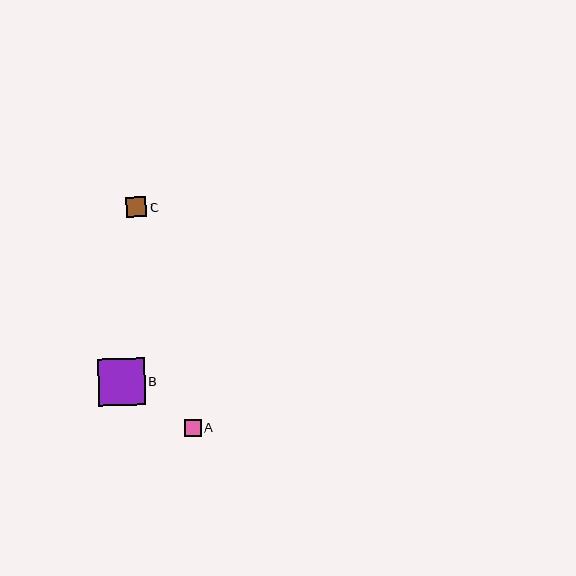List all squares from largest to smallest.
From largest to smallest: B, C, A.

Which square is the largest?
Square B is the largest with a size of approximately 47 pixels.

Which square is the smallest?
Square A is the smallest with a size of approximately 17 pixels.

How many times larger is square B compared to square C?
Square B is approximately 2.3 times the size of square C.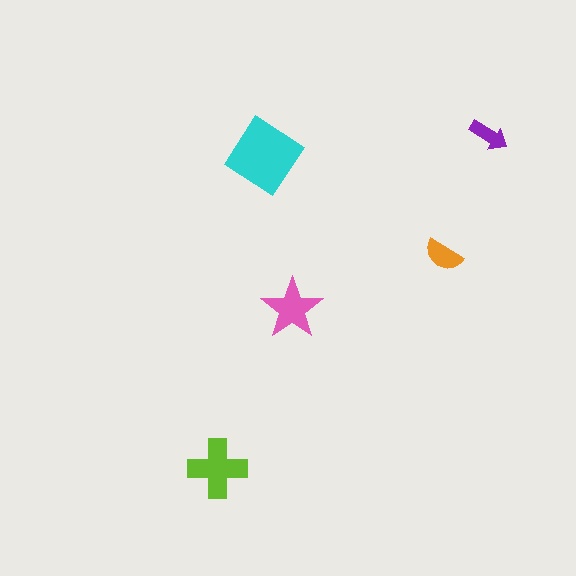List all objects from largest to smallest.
The cyan diamond, the lime cross, the pink star, the orange semicircle, the purple arrow.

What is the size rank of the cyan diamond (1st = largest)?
1st.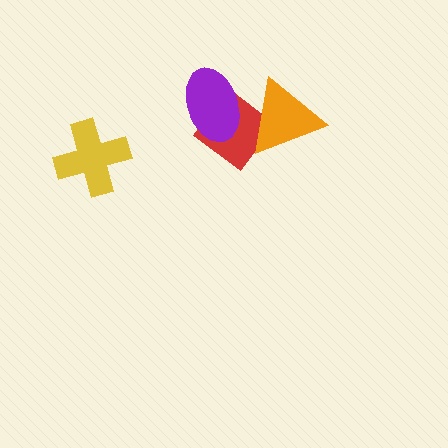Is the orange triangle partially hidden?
Yes, it is partially covered by another shape.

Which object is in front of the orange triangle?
The purple ellipse is in front of the orange triangle.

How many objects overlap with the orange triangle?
2 objects overlap with the orange triangle.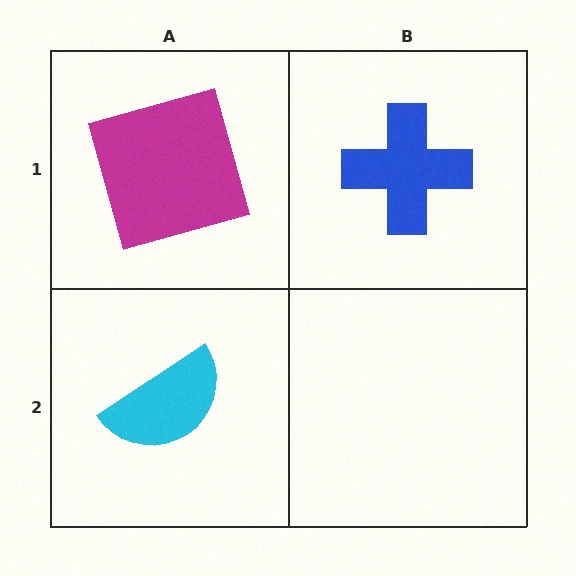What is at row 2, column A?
A cyan semicircle.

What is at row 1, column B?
A blue cross.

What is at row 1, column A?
A magenta square.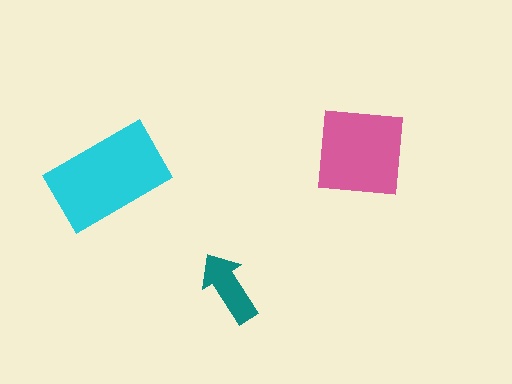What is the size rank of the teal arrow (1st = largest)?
3rd.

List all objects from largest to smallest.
The cyan rectangle, the pink square, the teal arrow.